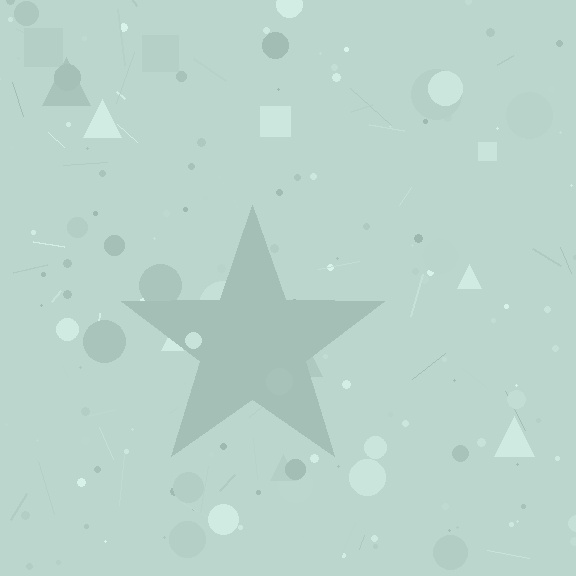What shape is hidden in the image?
A star is hidden in the image.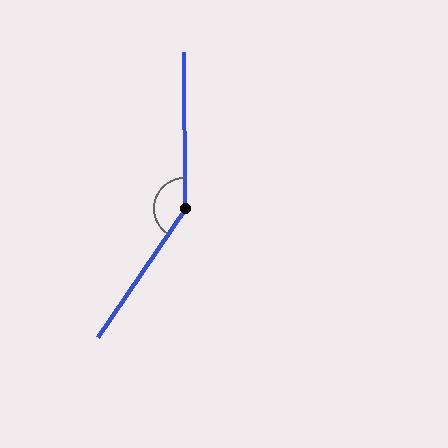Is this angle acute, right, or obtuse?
It is obtuse.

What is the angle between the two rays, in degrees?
Approximately 146 degrees.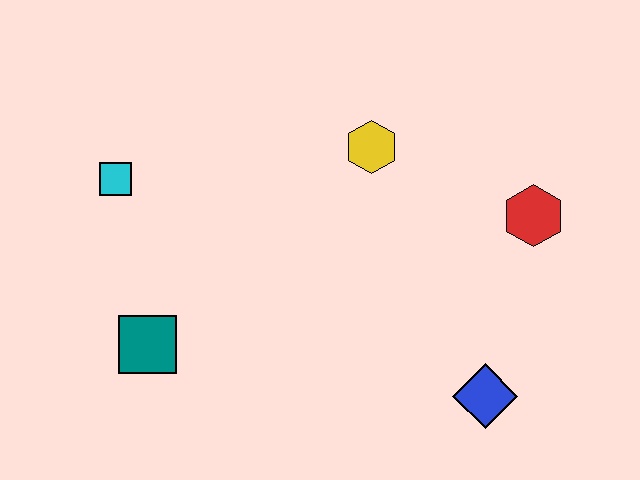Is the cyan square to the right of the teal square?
No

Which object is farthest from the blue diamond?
The cyan square is farthest from the blue diamond.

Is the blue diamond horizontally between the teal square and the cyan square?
No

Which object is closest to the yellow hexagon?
The red hexagon is closest to the yellow hexagon.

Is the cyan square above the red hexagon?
Yes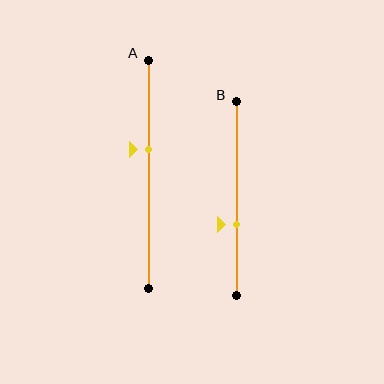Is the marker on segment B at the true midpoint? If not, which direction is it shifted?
No, the marker on segment B is shifted downward by about 13% of the segment length.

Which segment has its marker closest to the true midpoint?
Segment A has its marker closest to the true midpoint.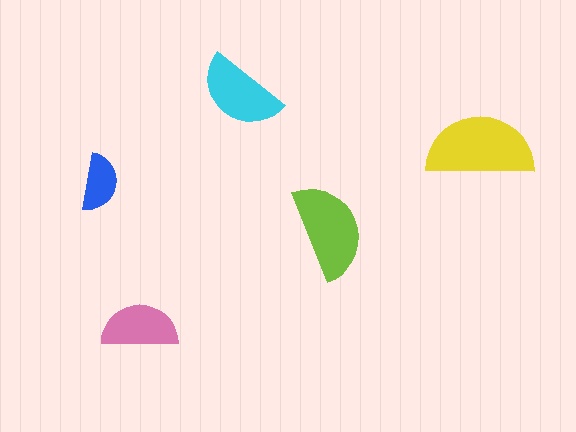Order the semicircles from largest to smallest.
the yellow one, the lime one, the cyan one, the pink one, the blue one.